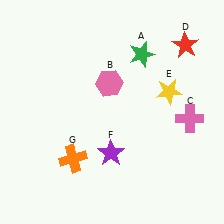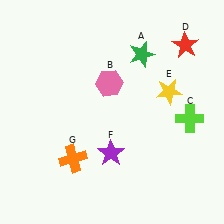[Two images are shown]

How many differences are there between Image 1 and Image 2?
There is 1 difference between the two images.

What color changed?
The cross (C) changed from pink in Image 1 to lime in Image 2.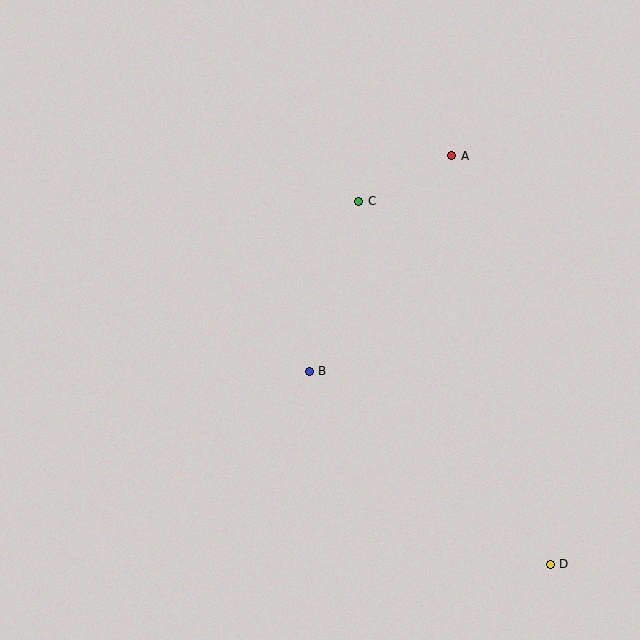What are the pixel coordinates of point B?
Point B is at (309, 371).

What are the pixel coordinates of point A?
Point A is at (452, 156).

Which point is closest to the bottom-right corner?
Point D is closest to the bottom-right corner.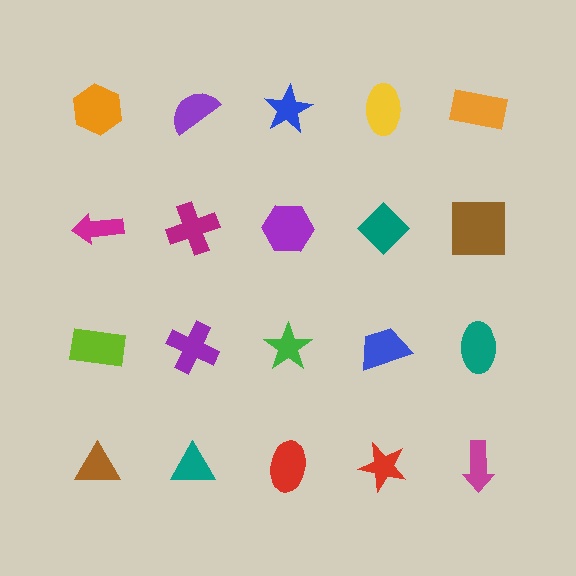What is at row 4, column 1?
A brown triangle.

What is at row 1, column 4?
A yellow ellipse.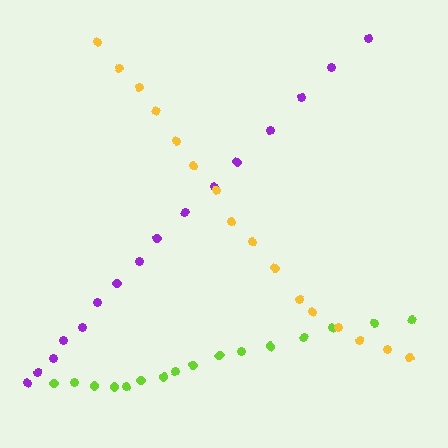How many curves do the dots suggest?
There are 3 distinct paths.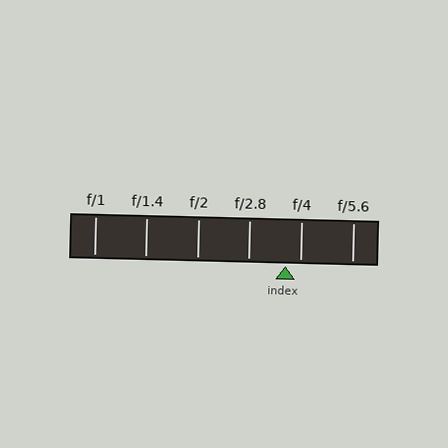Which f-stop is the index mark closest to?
The index mark is closest to f/4.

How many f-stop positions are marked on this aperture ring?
There are 6 f-stop positions marked.